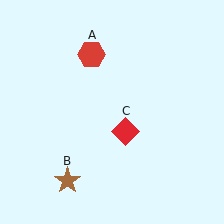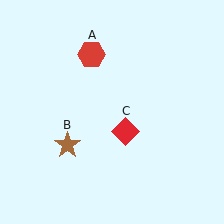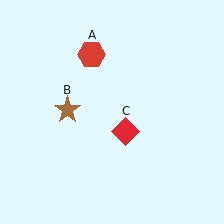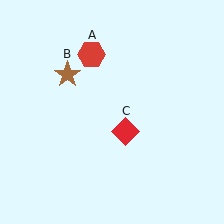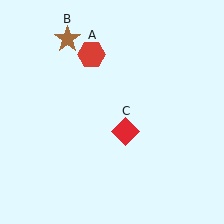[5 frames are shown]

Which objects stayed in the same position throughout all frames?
Red hexagon (object A) and red diamond (object C) remained stationary.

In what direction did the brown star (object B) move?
The brown star (object B) moved up.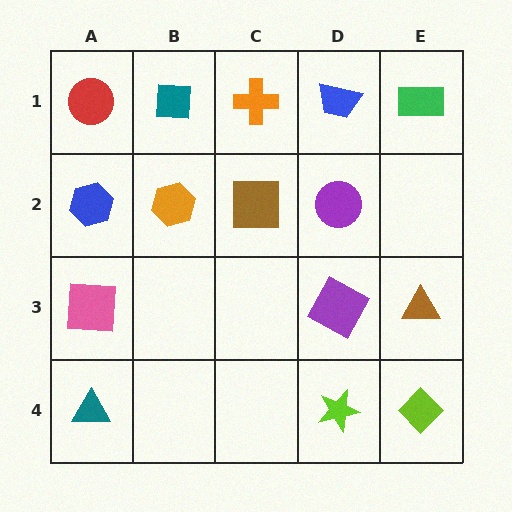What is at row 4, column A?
A teal triangle.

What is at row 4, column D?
A lime star.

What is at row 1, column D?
A blue trapezoid.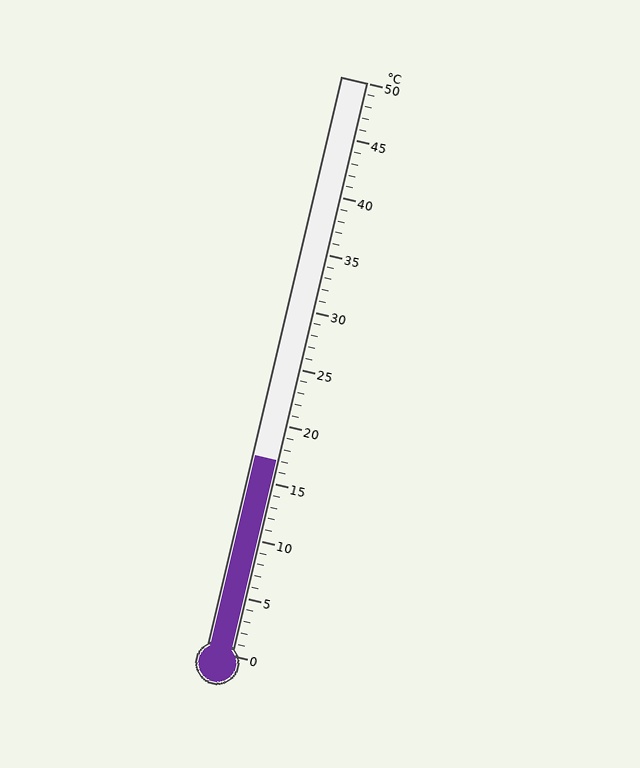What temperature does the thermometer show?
The thermometer shows approximately 17°C.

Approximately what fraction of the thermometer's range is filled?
The thermometer is filled to approximately 35% of its range.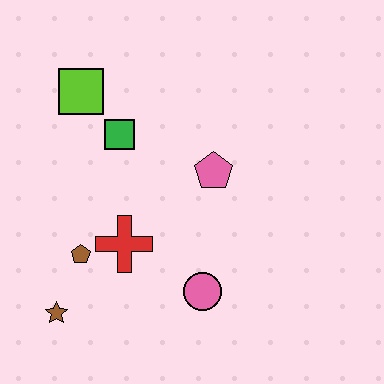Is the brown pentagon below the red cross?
Yes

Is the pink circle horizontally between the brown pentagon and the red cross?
No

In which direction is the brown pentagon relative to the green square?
The brown pentagon is below the green square.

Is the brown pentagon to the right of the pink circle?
No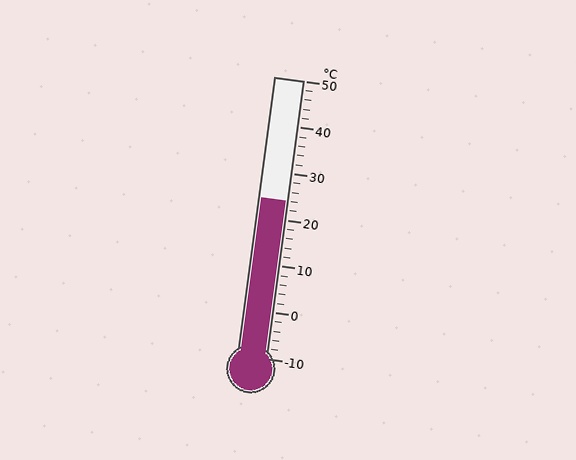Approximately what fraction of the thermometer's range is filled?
The thermometer is filled to approximately 55% of its range.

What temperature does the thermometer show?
The thermometer shows approximately 24°C.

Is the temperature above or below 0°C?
The temperature is above 0°C.